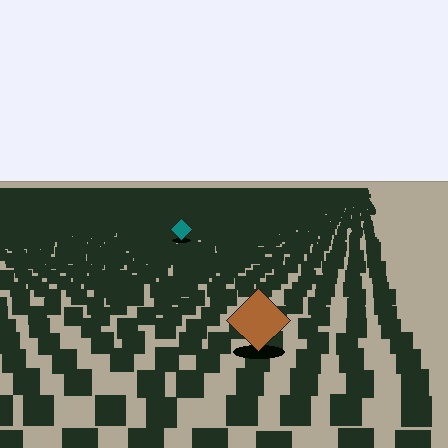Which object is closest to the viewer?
The brown diamond is closest. The texture marks near it are larger and more spread out.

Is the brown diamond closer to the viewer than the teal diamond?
Yes. The brown diamond is closer — you can tell from the texture gradient: the ground texture is coarser near it.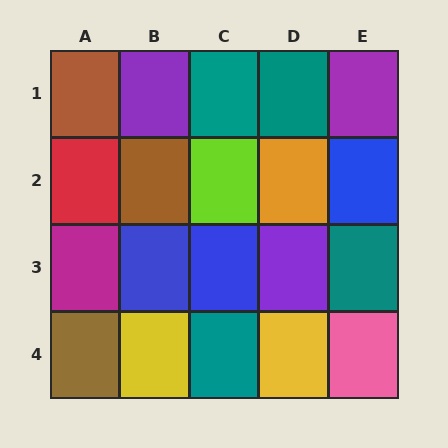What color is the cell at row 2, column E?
Blue.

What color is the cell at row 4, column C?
Teal.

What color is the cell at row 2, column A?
Red.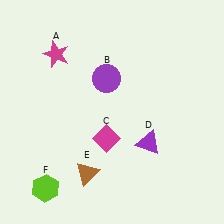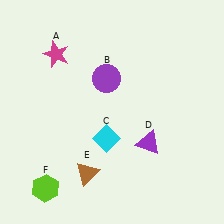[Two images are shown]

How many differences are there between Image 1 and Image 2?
There is 1 difference between the two images.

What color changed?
The diamond (C) changed from magenta in Image 1 to cyan in Image 2.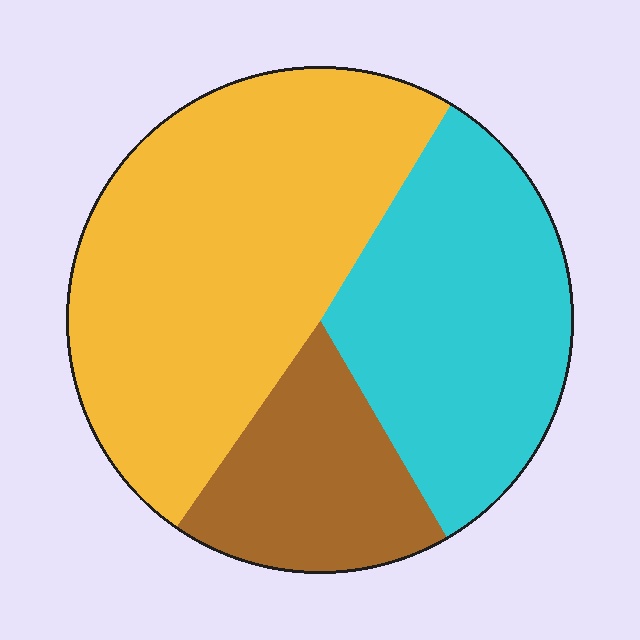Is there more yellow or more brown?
Yellow.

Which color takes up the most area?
Yellow, at roughly 50%.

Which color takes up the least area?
Brown, at roughly 20%.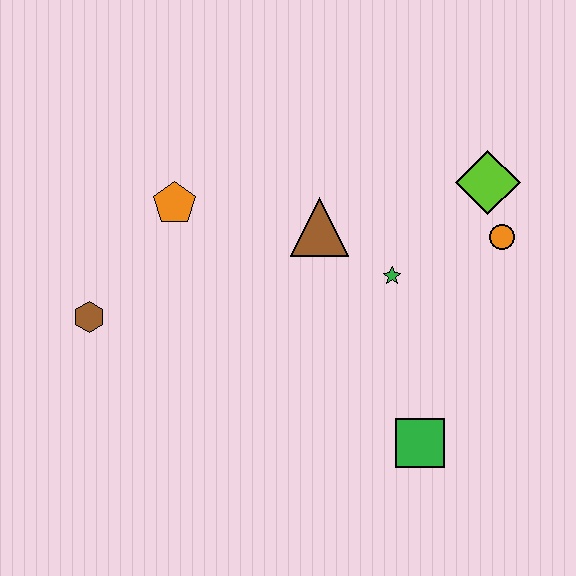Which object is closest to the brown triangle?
The green star is closest to the brown triangle.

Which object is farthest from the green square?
The brown hexagon is farthest from the green square.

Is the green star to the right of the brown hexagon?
Yes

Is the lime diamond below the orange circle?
No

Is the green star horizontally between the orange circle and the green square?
No